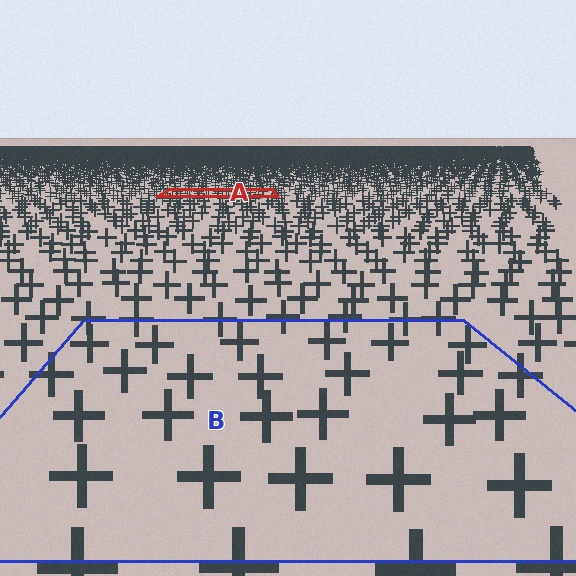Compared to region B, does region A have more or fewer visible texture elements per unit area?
Region A has more texture elements per unit area — they are packed more densely because it is farther away.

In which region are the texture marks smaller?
The texture marks are smaller in region A, because it is farther away.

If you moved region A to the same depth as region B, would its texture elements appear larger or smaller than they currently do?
They would appear larger. At a closer depth, the same texture elements are projected at a bigger on-screen size.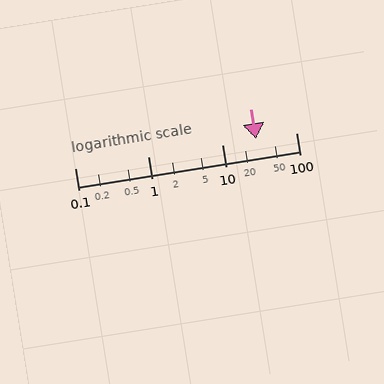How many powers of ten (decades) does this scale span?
The scale spans 3 decades, from 0.1 to 100.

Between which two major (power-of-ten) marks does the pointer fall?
The pointer is between 10 and 100.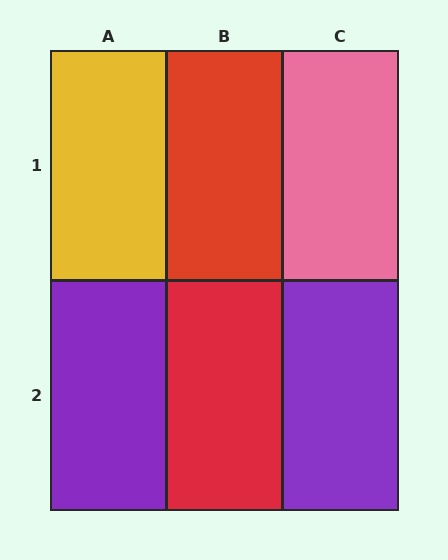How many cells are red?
2 cells are red.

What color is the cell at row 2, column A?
Purple.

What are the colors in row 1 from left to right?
Yellow, red, pink.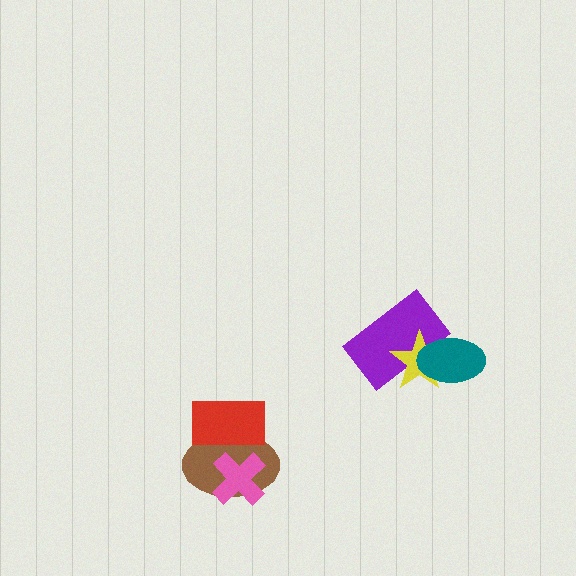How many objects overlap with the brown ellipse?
2 objects overlap with the brown ellipse.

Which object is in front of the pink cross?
The red rectangle is in front of the pink cross.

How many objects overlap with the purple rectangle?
2 objects overlap with the purple rectangle.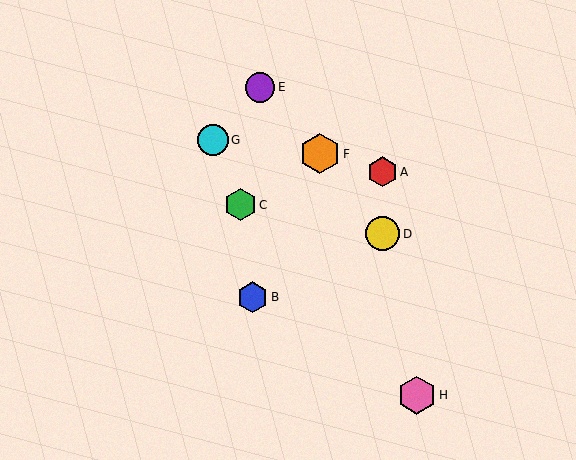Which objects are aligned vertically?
Objects A, D are aligned vertically.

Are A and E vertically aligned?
No, A is at x≈383 and E is at x≈260.